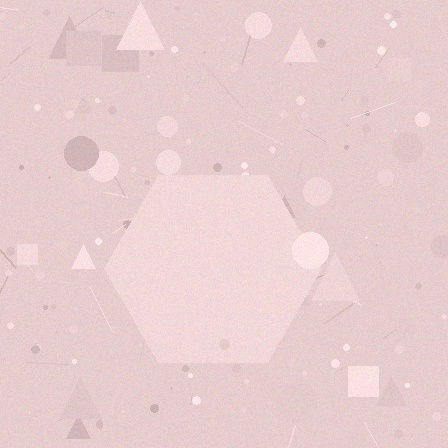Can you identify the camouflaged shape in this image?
The camouflaged shape is a hexagon.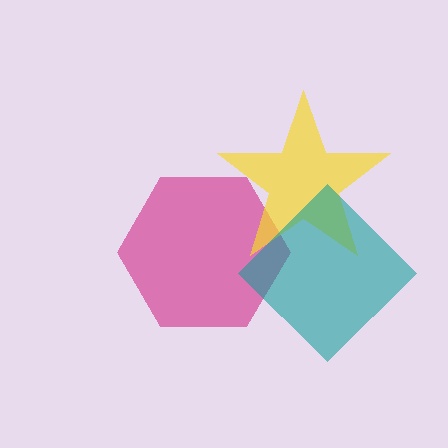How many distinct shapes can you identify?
There are 3 distinct shapes: a magenta hexagon, a yellow star, a teal diamond.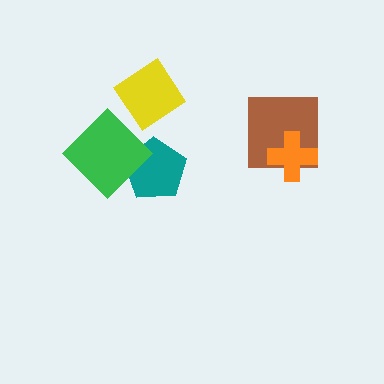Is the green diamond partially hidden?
No, no other shape covers it.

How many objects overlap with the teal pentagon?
1 object overlaps with the teal pentagon.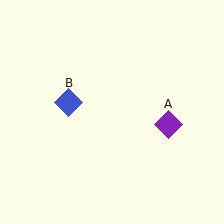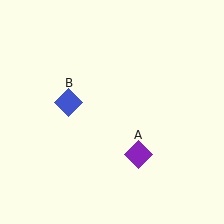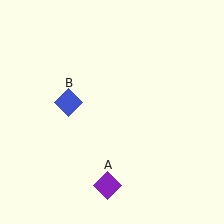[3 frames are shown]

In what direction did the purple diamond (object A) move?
The purple diamond (object A) moved down and to the left.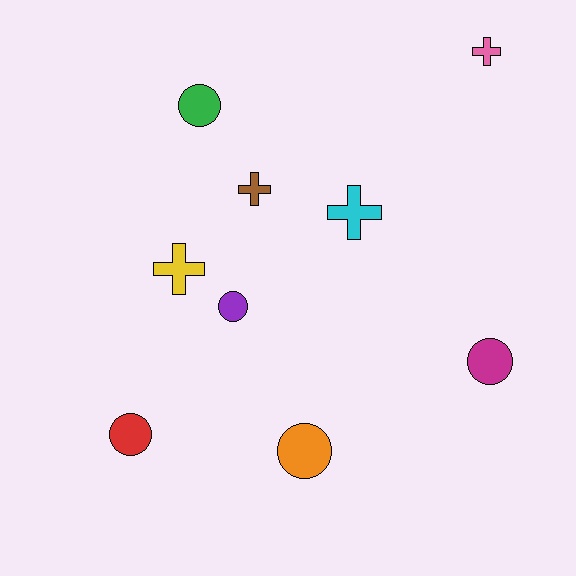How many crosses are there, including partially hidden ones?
There are 4 crosses.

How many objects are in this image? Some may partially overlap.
There are 9 objects.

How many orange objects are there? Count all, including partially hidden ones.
There is 1 orange object.